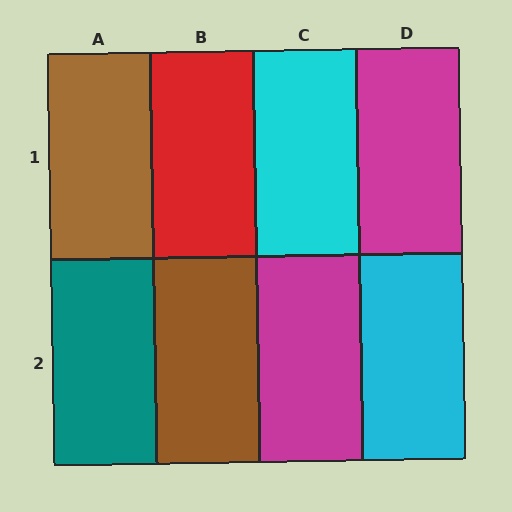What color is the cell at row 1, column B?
Red.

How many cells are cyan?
2 cells are cyan.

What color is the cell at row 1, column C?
Cyan.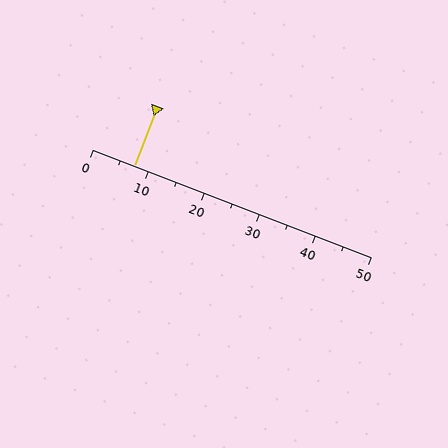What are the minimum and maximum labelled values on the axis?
The axis runs from 0 to 50.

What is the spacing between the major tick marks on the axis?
The major ticks are spaced 10 apart.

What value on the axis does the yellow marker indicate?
The marker indicates approximately 7.5.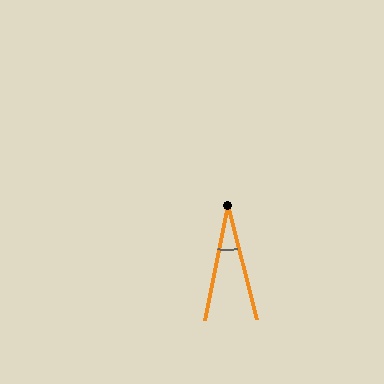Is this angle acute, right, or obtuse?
It is acute.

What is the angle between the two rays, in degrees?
Approximately 26 degrees.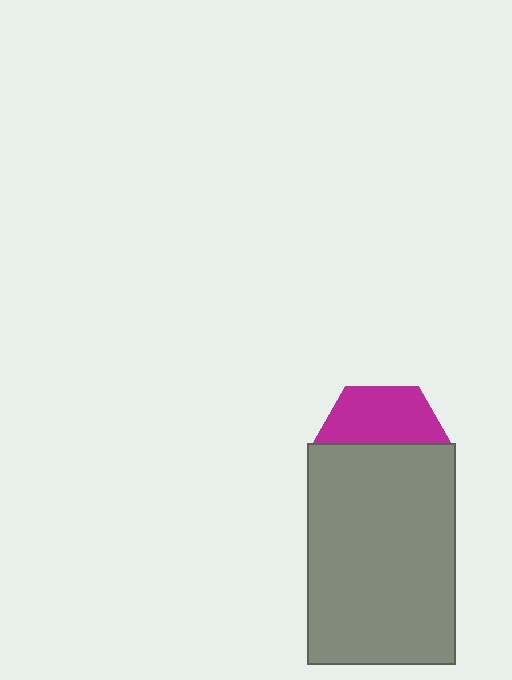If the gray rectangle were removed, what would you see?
You would see the complete magenta hexagon.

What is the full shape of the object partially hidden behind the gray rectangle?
The partially hidden object is a magenta hexagon.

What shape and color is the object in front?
The object in front is a gray rectangle.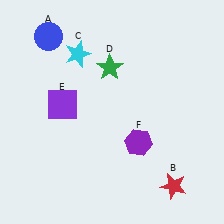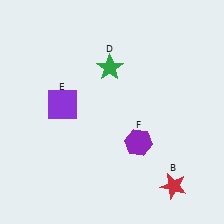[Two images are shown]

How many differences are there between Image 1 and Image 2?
There are 2 differences between the two images.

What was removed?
The cyan star (C), the blue circle (A) were removed in Image 2.